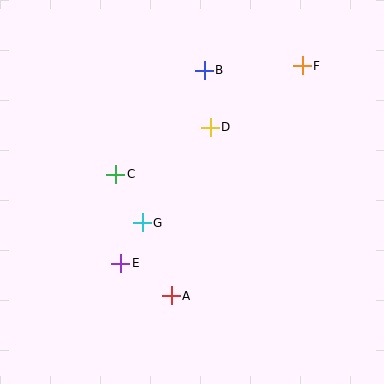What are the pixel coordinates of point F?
Point F is at (302, 66).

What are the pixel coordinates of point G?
Point G is at (142, 223).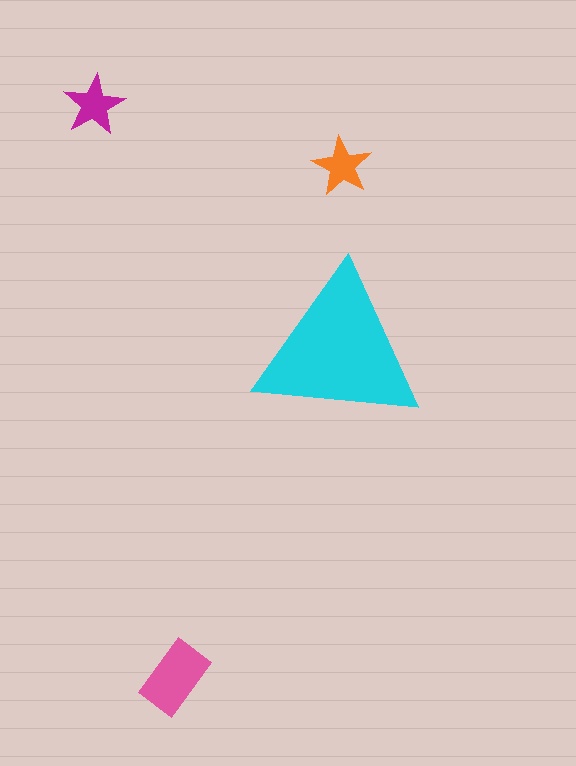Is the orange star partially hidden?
No, the orange star is fully visible.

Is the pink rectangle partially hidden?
No, the pink rectangle is fully visible.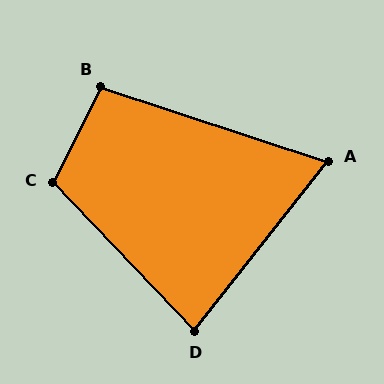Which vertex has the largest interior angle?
C, at approximately 110 degrees.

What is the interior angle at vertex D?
Approximately 82 degrees (acute).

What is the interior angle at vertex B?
Approximately 98 degrees (obtuse).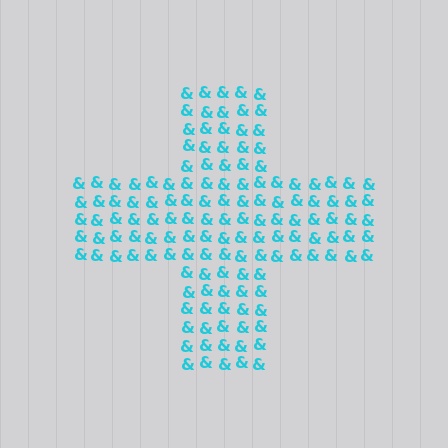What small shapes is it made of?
It is made of small ampersands.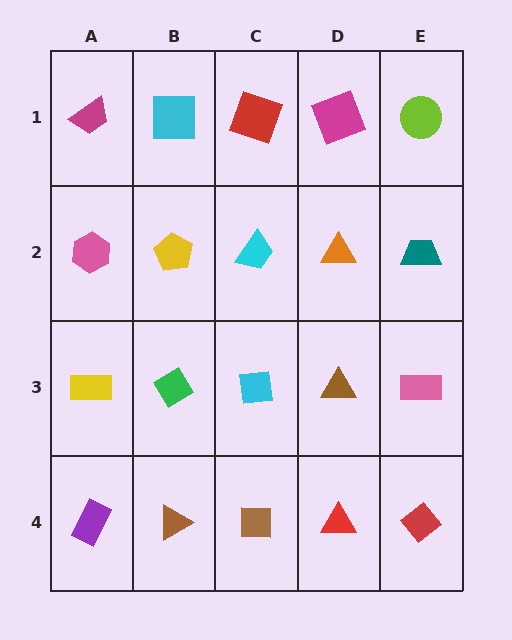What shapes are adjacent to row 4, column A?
A yellow rectangle (row 3, column A), a brown triangle (row 4, column B).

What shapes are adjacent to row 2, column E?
A lime circle (row 1, column E), a pink rectangle (row 3, column E), an orange triangle (row 2, column D).